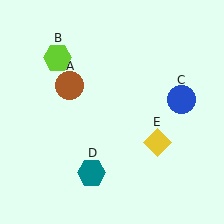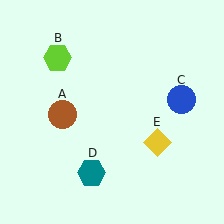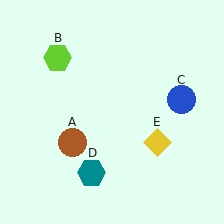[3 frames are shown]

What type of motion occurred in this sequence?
The brown circle (object A) rotated counterclockwise around the center of the scene.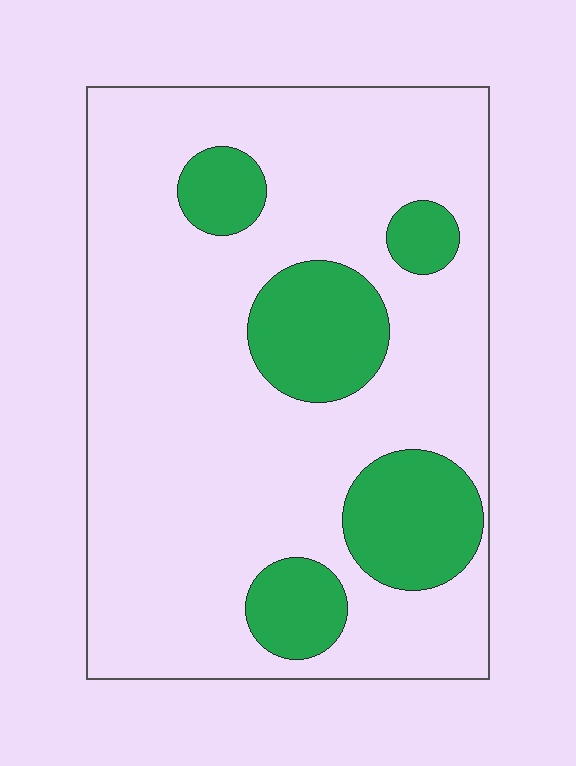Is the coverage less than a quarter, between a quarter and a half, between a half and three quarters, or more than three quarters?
Less than a quarter.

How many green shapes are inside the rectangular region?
5.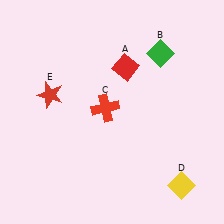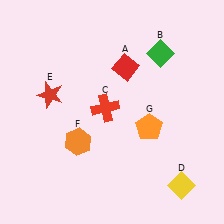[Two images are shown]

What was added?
An orange hexagon (F), an orange pentagon (G) were added in Image 2.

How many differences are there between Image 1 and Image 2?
There are 2 differences between the two images.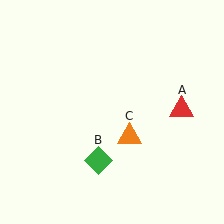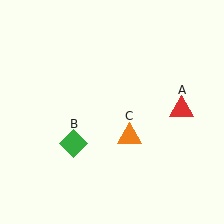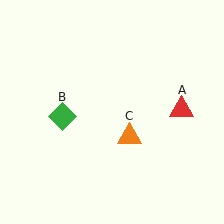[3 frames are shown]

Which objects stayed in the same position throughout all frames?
Red triangle (object A) and orange triangle (object C) remained stationary.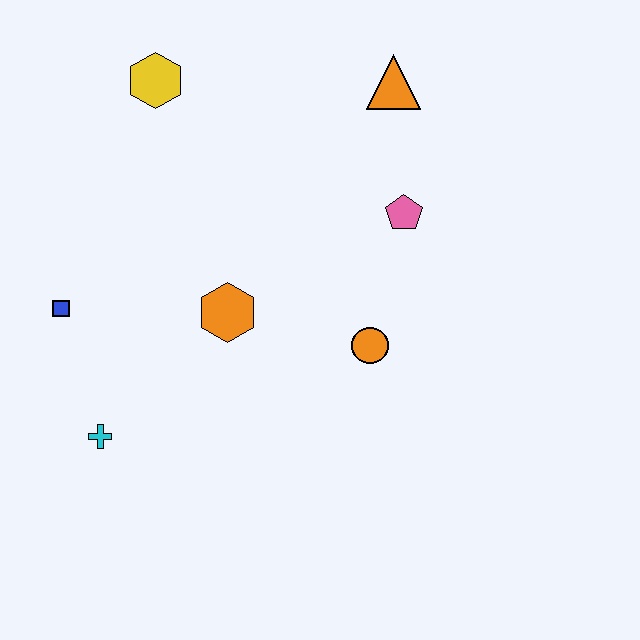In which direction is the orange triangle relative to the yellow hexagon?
The orange triangle is to the right of the yellow hexagon.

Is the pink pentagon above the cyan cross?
Yes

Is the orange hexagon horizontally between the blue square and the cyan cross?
No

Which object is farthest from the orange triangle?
The cyan cross is farthest from the orange triangle.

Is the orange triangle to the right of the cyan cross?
Yes